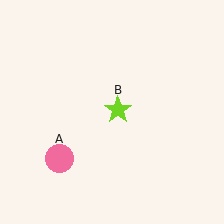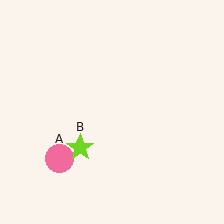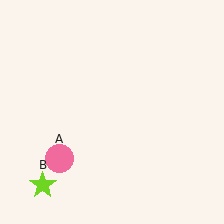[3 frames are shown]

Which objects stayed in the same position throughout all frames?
Pink circle (object A) remained stationary.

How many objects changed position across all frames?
1 object changed position: lime star (object B).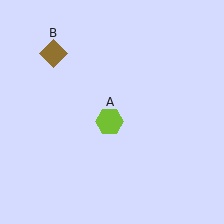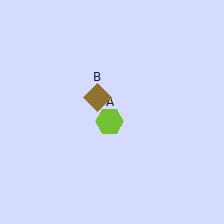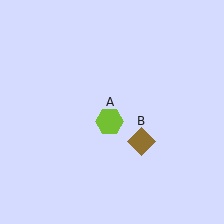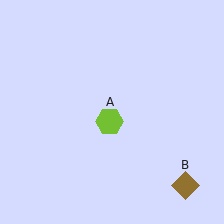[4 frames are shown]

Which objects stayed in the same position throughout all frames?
Lime hexagon (object A) remained stationary.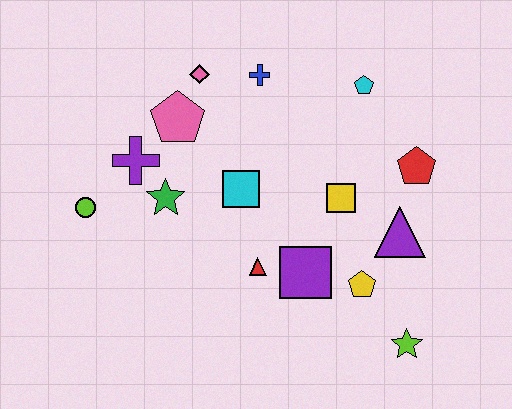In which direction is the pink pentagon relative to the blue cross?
The pink pentagon is to the left of the blue cross.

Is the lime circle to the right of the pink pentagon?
No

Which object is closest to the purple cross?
The green star is closest to the purple cross.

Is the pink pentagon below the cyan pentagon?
Yes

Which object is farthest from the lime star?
The lime circle is farthest from the lime star.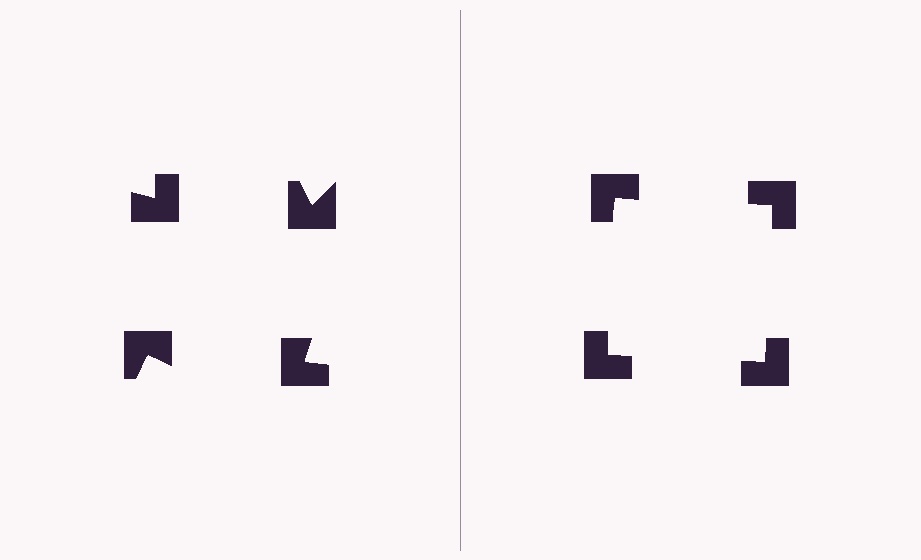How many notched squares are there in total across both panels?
8 — 4 on each side.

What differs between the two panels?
The notched squares are positioned identically on both sides; only the wedge orientations differ. On the right they align to a square; on the left they are misaligned.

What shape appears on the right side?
An illusory square.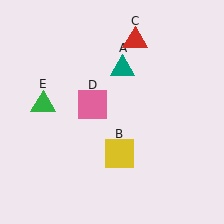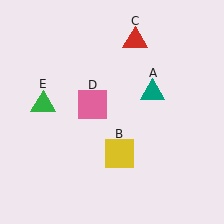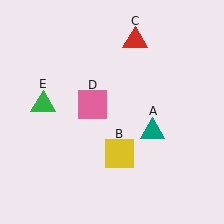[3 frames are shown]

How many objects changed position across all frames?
1 object changed position: teal triangle (object A).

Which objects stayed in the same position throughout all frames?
Yellow square (object B) and red triangle (object C) and pink square (object D) and green triangle (object E) remained stationary.